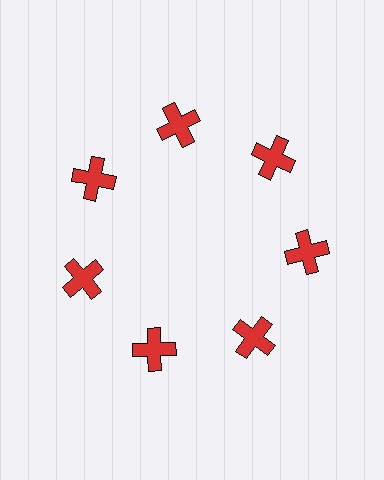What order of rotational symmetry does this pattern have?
This pattern has 7-fold rotational symmetry.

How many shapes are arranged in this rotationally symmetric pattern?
There are 7 shapes, arranged in 7 groups of 1.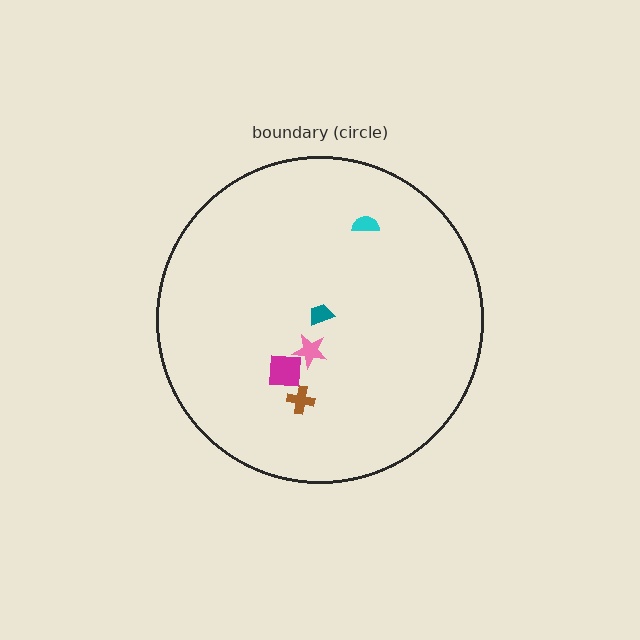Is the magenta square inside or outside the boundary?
Inside.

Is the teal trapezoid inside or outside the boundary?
Inside.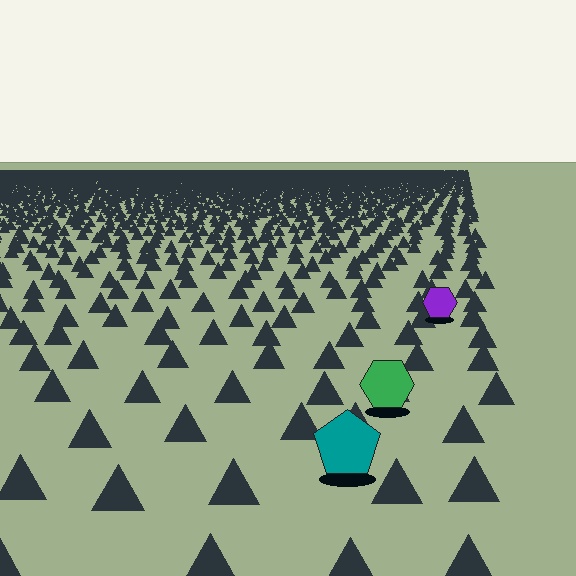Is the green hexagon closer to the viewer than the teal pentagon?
No. The teal pentagon is closer — you can tell from the texture gradient: the ground texture is coarser near it.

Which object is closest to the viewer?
The teal pentagon is closest. The texture marks near it are larger and more spread out.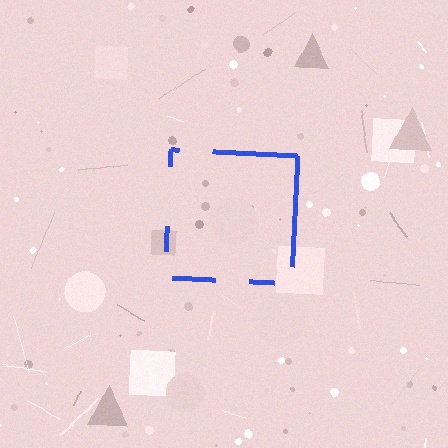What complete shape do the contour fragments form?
The contour fragments form a square.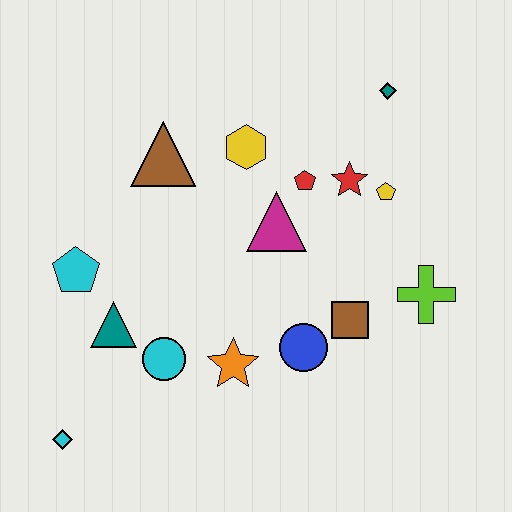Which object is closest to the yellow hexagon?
The red pentagon is closest to the yellow hexagon.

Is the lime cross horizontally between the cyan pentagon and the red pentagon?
No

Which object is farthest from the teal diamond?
The cyan diamond is farthest from the teal diamond.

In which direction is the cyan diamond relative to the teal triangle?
The cyan diamond is below the teal triangle.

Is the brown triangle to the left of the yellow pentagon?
Yes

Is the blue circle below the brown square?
Yes